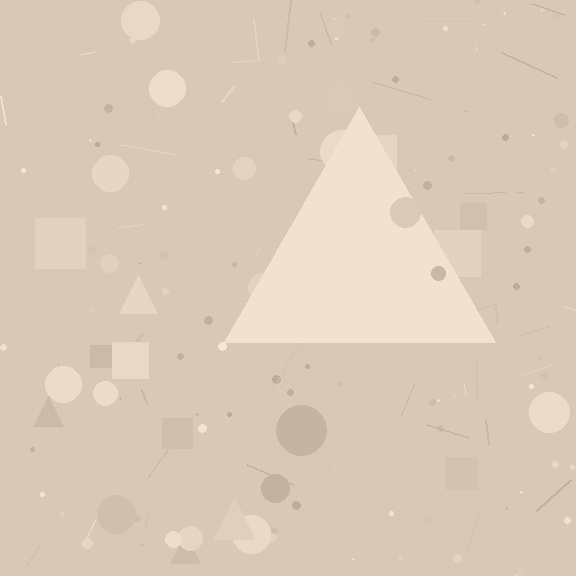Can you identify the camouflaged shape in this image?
The camouflaged shape is a triangle.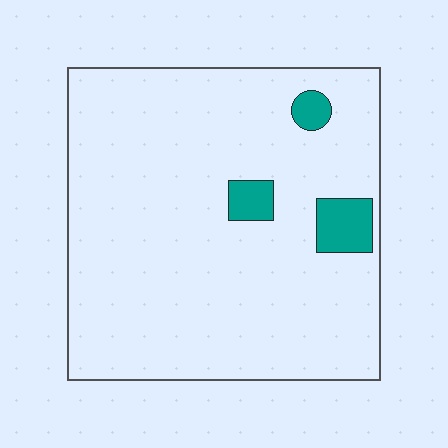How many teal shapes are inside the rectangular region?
3.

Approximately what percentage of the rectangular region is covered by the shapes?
Approximately 5%.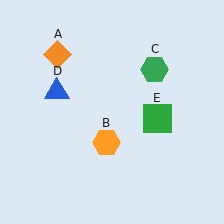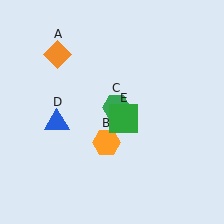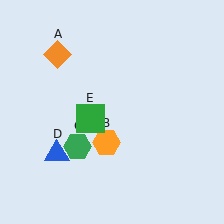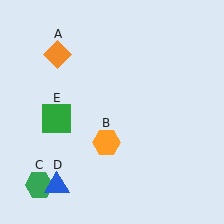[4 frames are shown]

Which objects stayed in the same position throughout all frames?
Orange diamond (object A) and orange hexagon (object B) remained stationary.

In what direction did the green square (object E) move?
The green square (object E) moved left.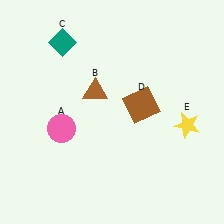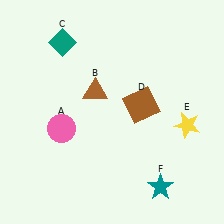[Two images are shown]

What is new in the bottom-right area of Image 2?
A teal star (F) was added in the bottom-right area of Image 2.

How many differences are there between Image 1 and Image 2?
There is 1 difference between the two images.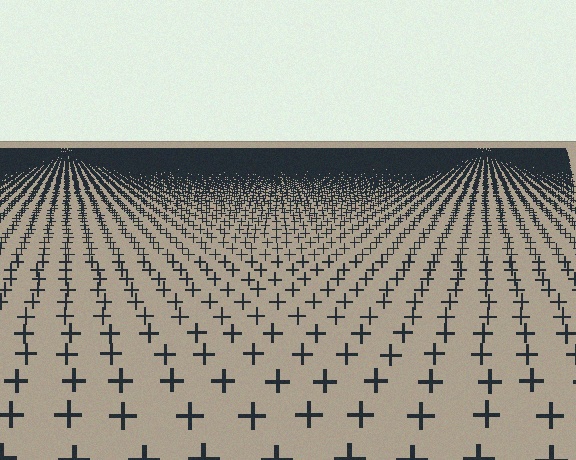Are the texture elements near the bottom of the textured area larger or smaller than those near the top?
Larger. Near the bottom, elements are closer to the viewer and appear at a bigger on-screen size.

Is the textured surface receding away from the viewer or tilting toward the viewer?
The surface is receding away from the viewer. Texture elements get smaller and denser toward the top.